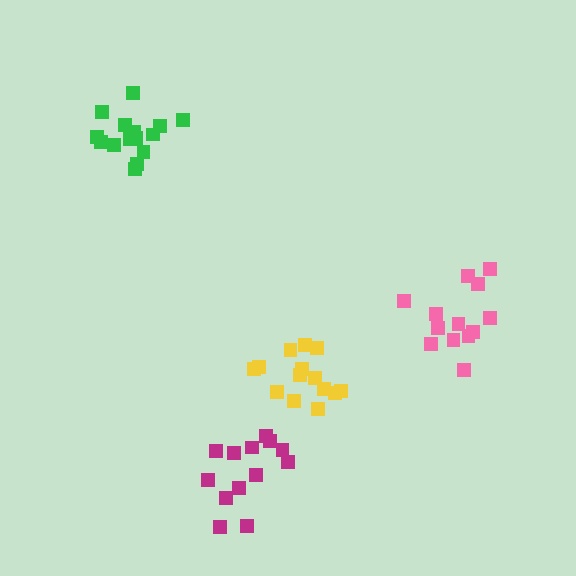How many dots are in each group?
Group 1: 14 dots, Group 2: 13 dots, Group 3: 15 dots, Group 4: 13 dots (55 total).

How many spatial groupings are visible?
There are 4 spatial groupings.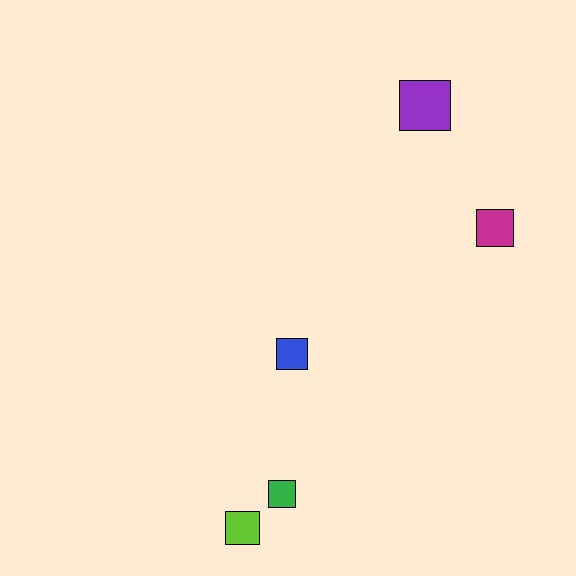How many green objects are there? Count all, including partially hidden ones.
There is 1 green object.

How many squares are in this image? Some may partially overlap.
There are 5 squares.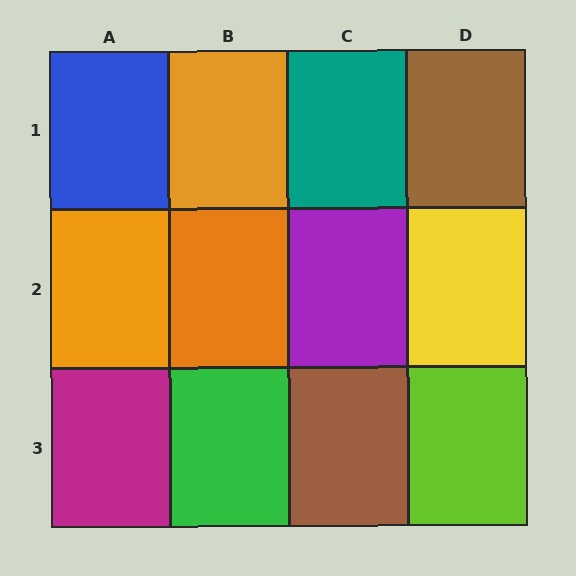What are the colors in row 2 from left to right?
Orange, orange, purple, yellow.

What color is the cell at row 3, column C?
Brown.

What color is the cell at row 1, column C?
Teal.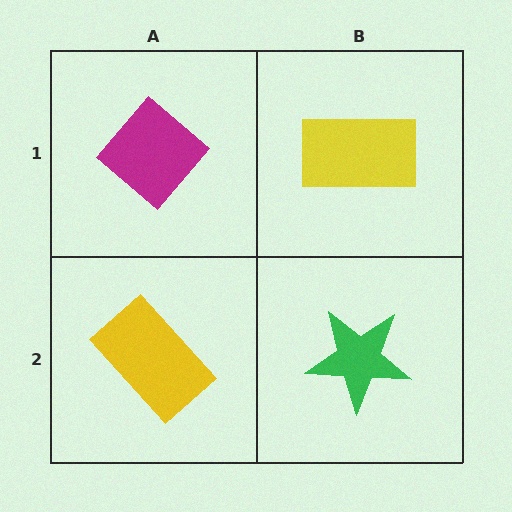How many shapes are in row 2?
2 shapes.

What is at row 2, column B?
A green star.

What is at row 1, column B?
A yellow rectangle.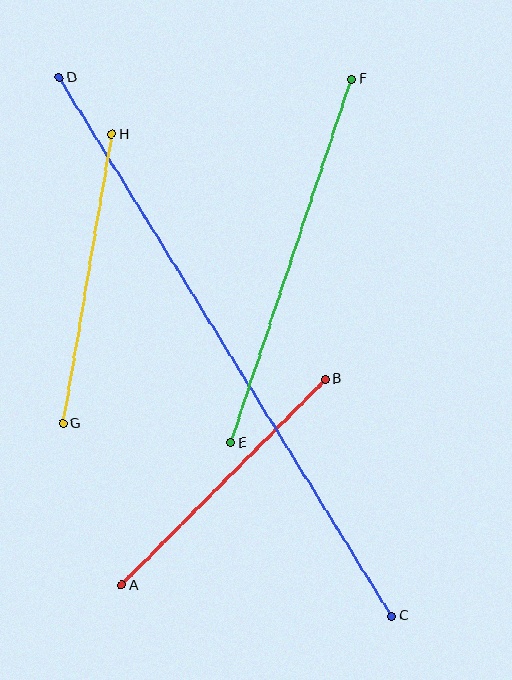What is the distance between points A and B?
The distance is approximately 290 pixels.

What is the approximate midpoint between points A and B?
The midpoint is at approximately (224, 482) pixels.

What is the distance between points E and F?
The distance is approximately 383 pixels.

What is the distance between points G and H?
The distance is approximately 293 pixels.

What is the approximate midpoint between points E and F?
The midpoint is at approximately (291, 261) pixels.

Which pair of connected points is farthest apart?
Points C and D are farthest apart.